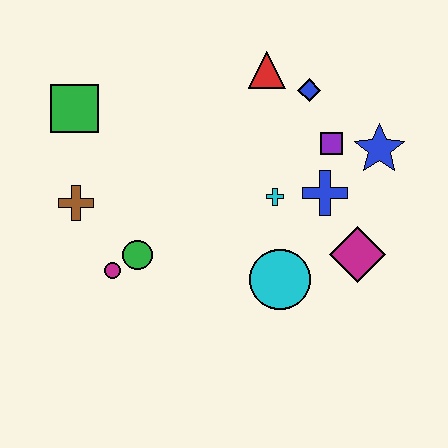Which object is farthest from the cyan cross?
The green square is farthest from the cyan cross.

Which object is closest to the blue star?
The purple square is closest to the blue star.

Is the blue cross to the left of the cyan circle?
No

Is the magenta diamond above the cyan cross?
No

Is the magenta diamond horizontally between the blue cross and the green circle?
No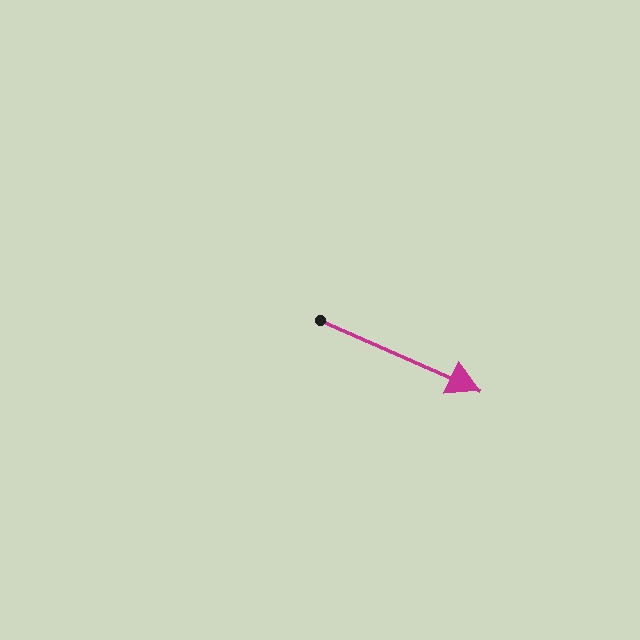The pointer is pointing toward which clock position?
Roughly 4 o'clock.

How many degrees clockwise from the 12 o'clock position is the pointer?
Approximately 114 degrees.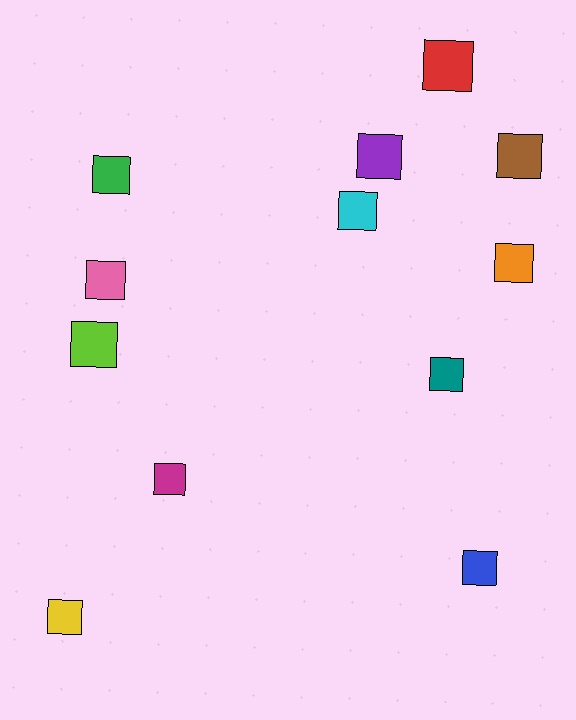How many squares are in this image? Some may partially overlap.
There are 12 squares.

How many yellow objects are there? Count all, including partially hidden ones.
There is 1 yellow object.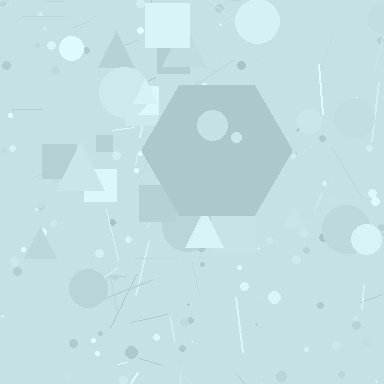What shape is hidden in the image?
A hexagon is hidden in the image.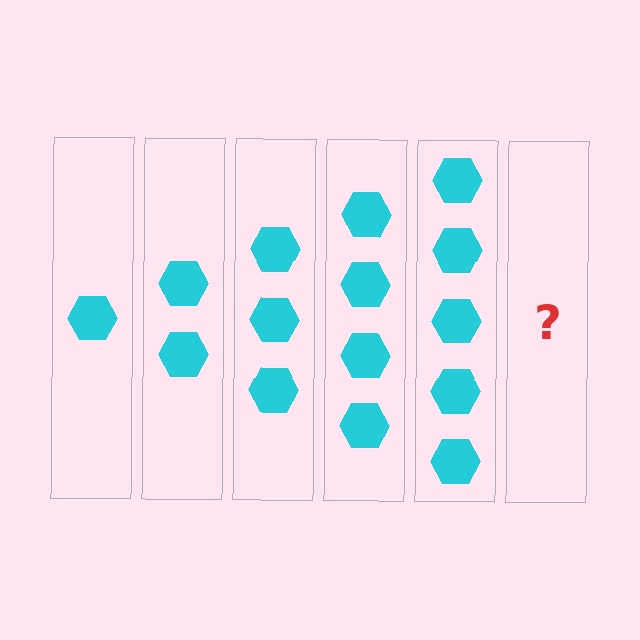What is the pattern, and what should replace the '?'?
The pattern is that each step adds one more hexagon. The '?' should be 6 hexagons.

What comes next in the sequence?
The next element should be 6 hexagons.